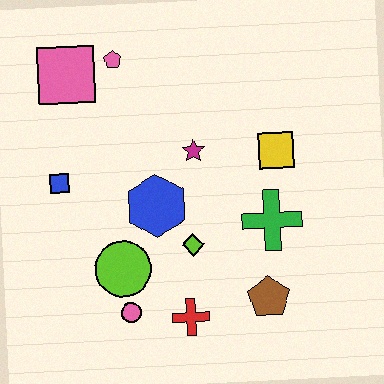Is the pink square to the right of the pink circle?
No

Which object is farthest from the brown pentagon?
The pink square is farthest from the brown pentagon.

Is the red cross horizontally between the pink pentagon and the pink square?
No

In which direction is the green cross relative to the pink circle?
The green cross is to the right of the pink circle.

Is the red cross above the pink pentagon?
No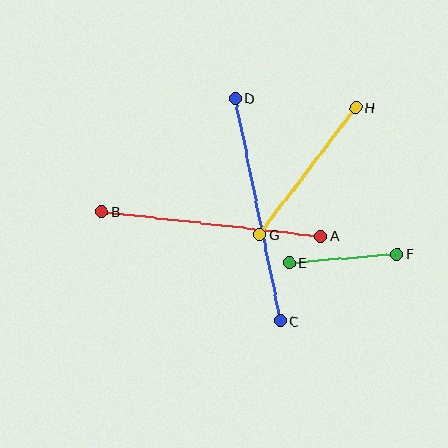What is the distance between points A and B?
The distance is approximately 220 pixels.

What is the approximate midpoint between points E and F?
The midpoint is at approximately (343, 258) pixels.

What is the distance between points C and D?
The distance is approximately 227 pixels.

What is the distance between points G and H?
The distance is approximately 159 pixels.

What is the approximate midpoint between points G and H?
The midpoint is at approximately (308, 171) pixels.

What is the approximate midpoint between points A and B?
The midpoint is at approximately (211, 224) pixels.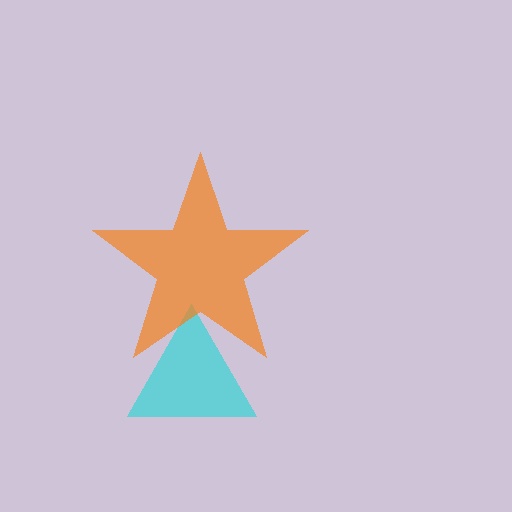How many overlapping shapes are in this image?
There are 2 overlapping shapes in the image.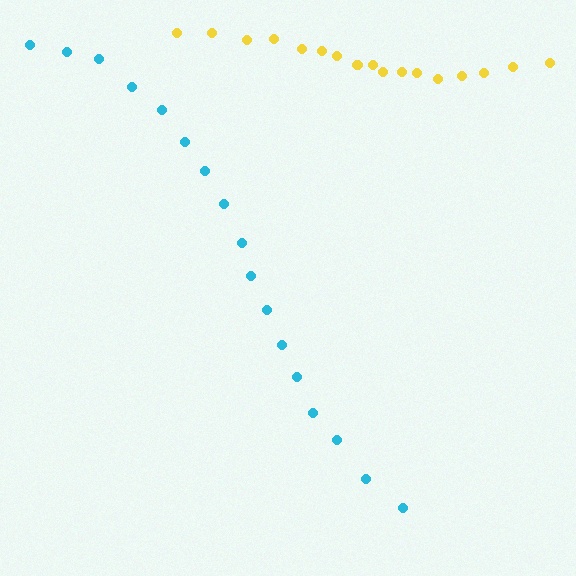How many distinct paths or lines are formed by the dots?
There are 2 distinct paths.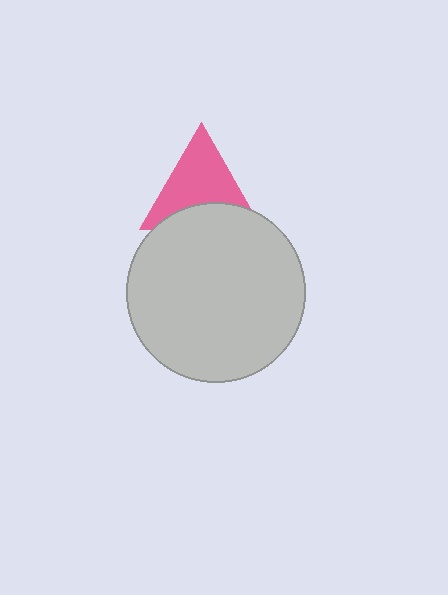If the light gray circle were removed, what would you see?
You would see the complete pink triangle.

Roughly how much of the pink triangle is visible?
Most of it is visible (roughly 67%).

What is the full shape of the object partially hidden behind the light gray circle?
The partially hidden object is a pink triangle.